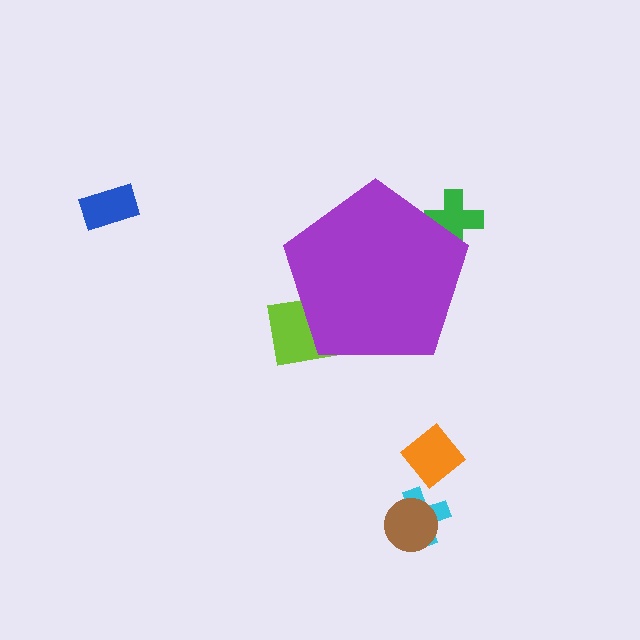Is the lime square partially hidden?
Yes, the lime square is partially hidden behind the purple pentagon.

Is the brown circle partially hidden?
No, the brown circle is fully visible.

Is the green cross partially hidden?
Yes, the green cross is partially hidden behind the purple pentagon.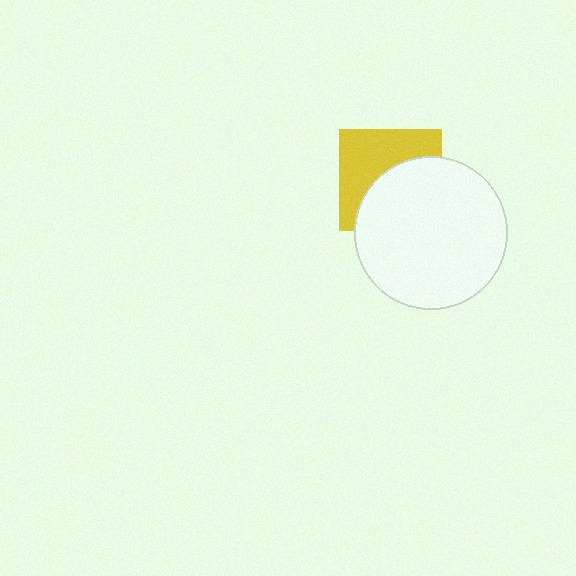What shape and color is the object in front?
The object in front is a white circle.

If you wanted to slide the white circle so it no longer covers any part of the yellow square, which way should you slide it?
Slide it toward the lower-right — that is the most direct way to separate the two shapes.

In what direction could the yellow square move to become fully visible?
The yellow square could move toward the upper-left. That would shift it out from behind the white circle entirely.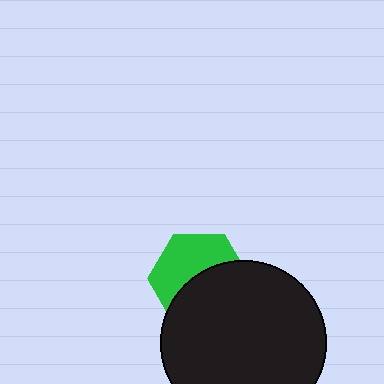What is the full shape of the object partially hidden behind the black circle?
The partially hidden object is a green hexagon.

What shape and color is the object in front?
The object in front is a black circle.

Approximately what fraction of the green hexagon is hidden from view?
Roughly 51% of the green hexagon is hidden behind the black circle.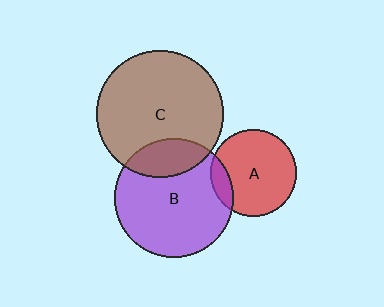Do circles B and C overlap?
Yes.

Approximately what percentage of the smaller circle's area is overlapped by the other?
Approximately 20%.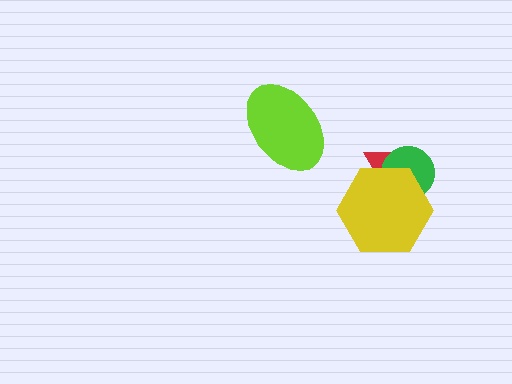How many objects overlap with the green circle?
2 objects overlap with the green circle.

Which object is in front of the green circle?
The yellow hexagon is in front of the green circle.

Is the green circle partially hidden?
Yes, it is partially covered by another shape.